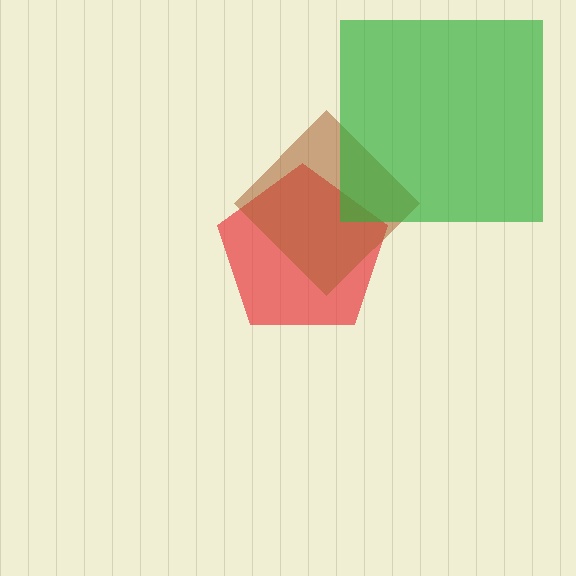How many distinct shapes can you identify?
There are 3 distinct shapes: a red pentagon, a brown diamond, a green square.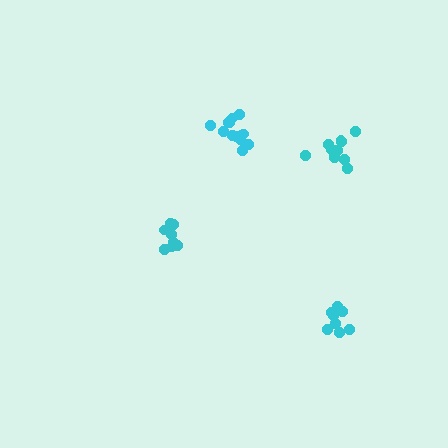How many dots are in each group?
Group 1: 8 dots, Group 2: 8 dots, Group 3: 11 dots, Group 4: 13 dots (40 total).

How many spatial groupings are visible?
There are 4 spatial groupings.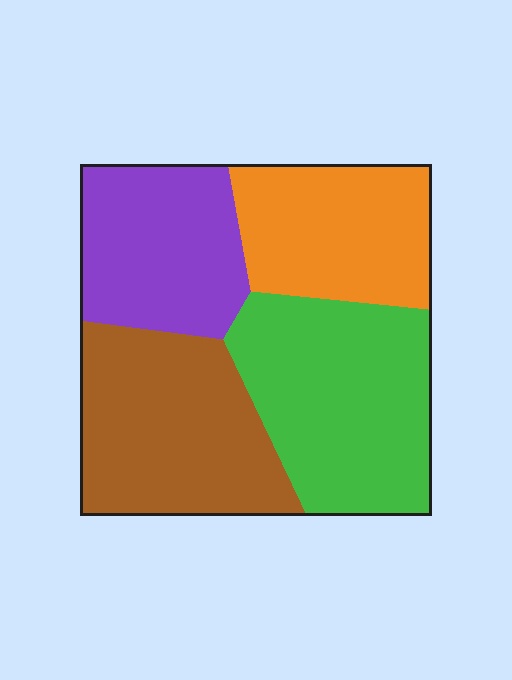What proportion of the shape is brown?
Brown covers 27% of the shape.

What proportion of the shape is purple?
Purple takes up about one fifth (1/5) of the shape.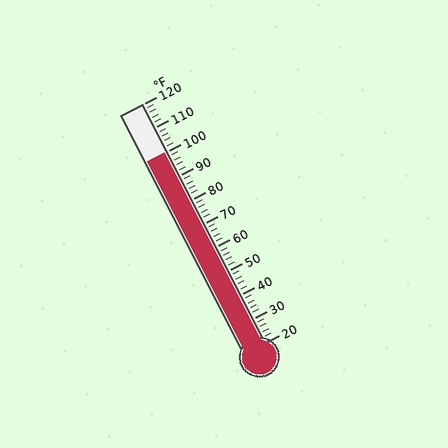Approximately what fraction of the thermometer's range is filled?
The thermometer is filled to approximately 80% of its range.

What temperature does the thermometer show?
The thermometer shows approximately 100°F.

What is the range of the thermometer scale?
The thermometer scale ranges from 20°F to 120°F.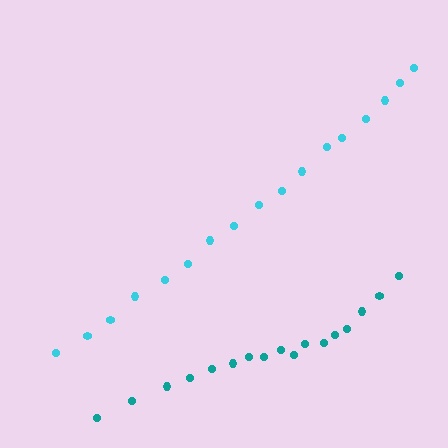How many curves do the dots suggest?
There are 2 distinct paths.